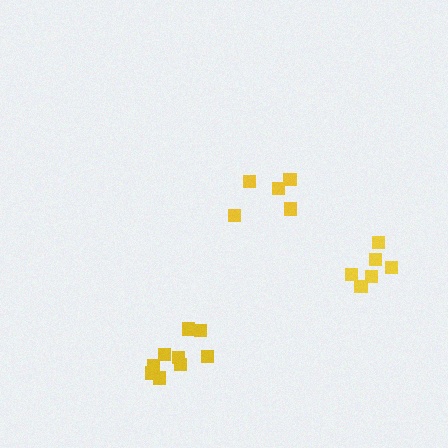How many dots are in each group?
Group 1: 6 dots, Group 2: 5 dots, Group 3: 9 dots (20 total).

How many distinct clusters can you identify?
There are 3 distinct clusters.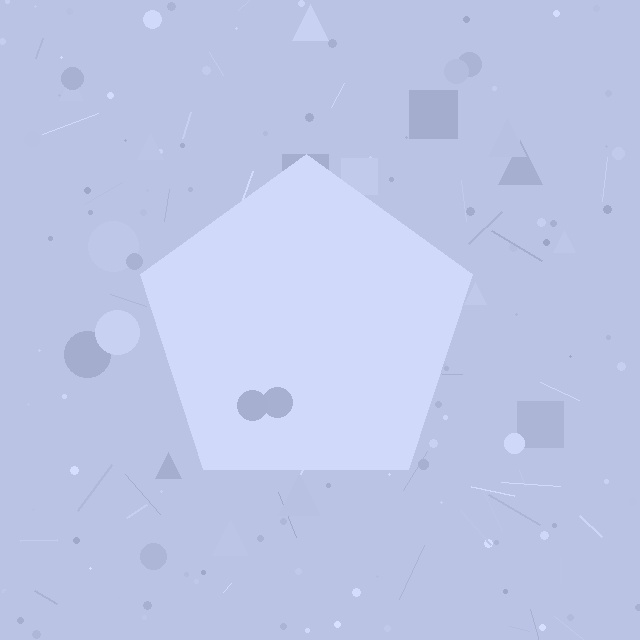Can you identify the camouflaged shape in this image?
The camouflaged shape is a pentagon.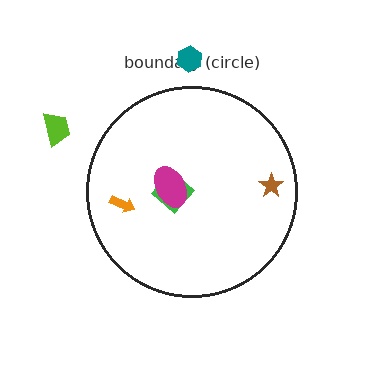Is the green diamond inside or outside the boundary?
Inside.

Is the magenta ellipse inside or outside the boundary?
Inside.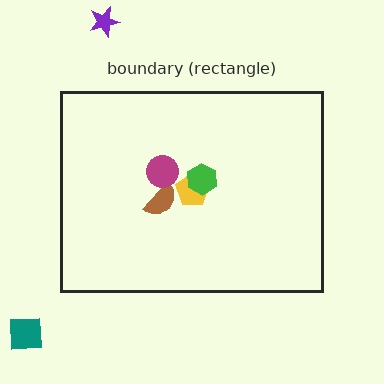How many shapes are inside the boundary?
4 inside, 2 outside.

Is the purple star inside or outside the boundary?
Outside.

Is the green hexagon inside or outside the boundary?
Inside.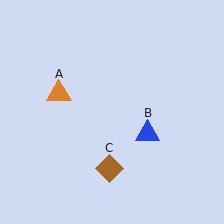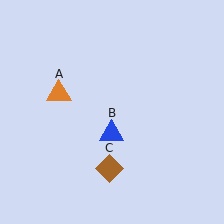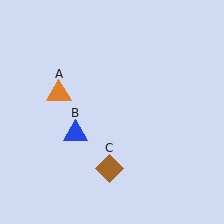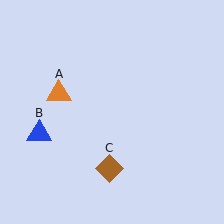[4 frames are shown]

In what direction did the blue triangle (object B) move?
The blue triangle (object B) moved left.